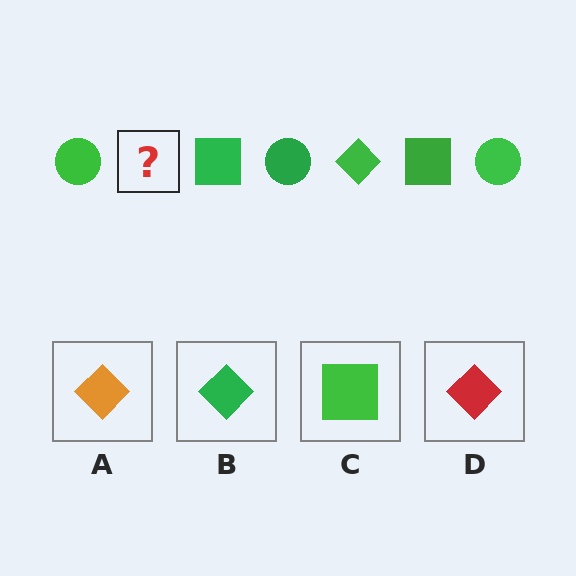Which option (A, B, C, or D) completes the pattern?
B.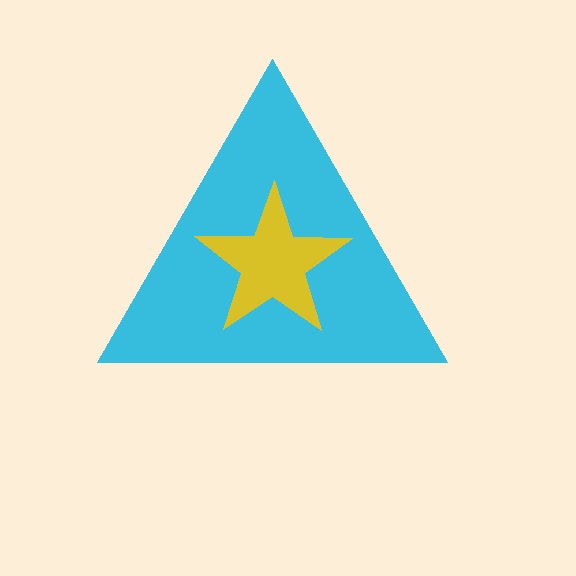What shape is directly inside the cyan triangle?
The yellow star.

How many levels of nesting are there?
2.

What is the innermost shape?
The yellow star.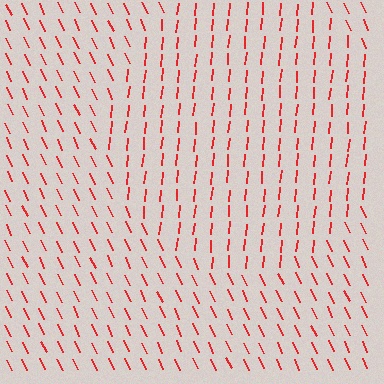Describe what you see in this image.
The image is filled with small red line segments. A circle region in the image has lines oriented differently from the surrounding lines, creating a visible texture boundary.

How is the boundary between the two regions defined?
The boundary is defined purely by a change in line orientation (approximately 31 degrees difference). All lines are the same color and thickness.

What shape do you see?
I see a circle.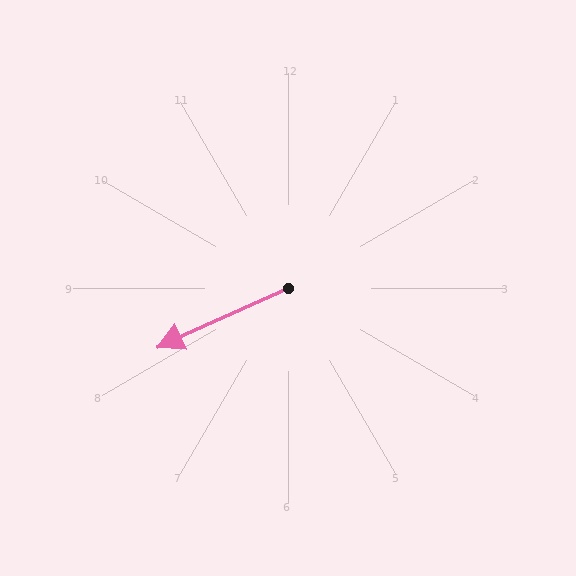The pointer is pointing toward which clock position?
Roughly 8 o'clock.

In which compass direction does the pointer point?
Southwest.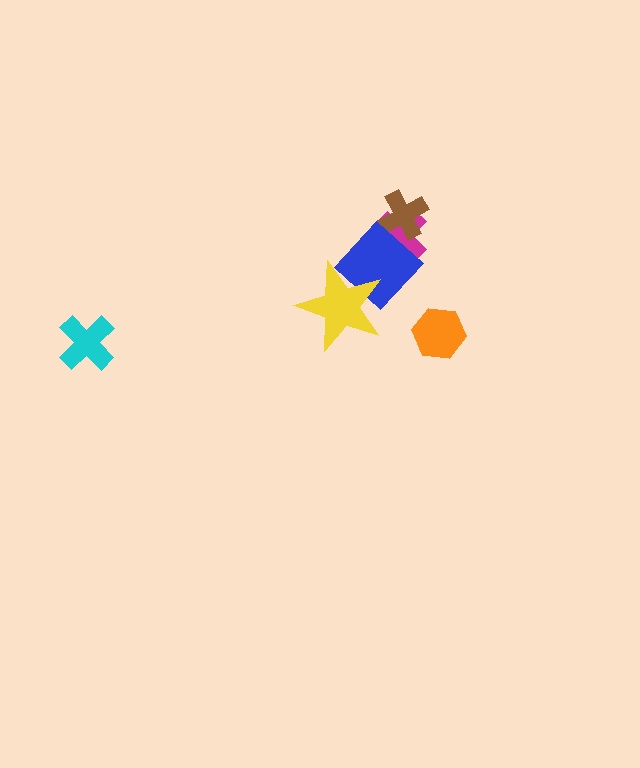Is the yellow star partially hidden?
No, no other shape covers it.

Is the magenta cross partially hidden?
Yes, it is partially covered by another shape.